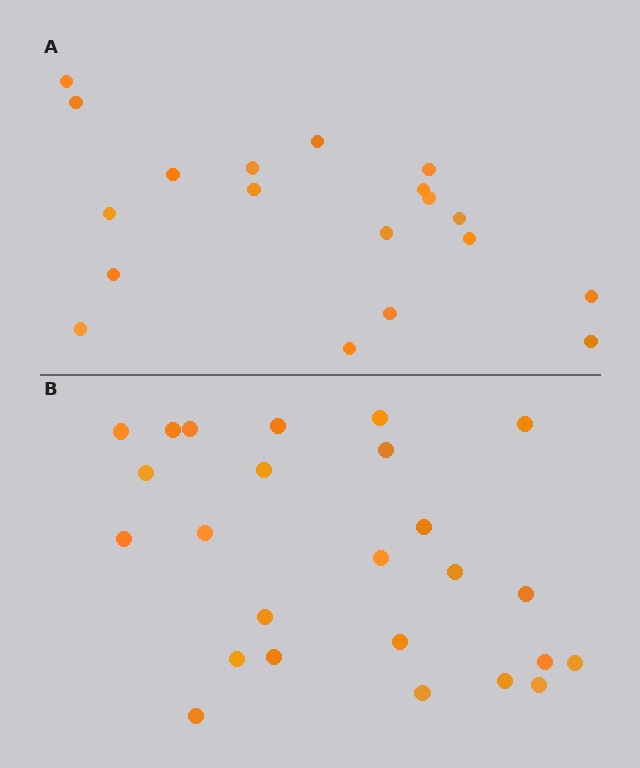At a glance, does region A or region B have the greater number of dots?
Region B (the bottom region) has more dots.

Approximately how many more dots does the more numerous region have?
Region B has about 6 more dots than region A.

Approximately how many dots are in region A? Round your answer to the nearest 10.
About 20 dots. (The exact count is 19, which rounds to 20.)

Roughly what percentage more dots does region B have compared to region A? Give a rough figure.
About 30% more.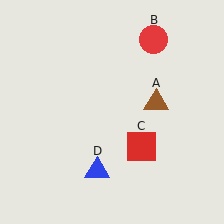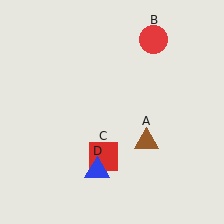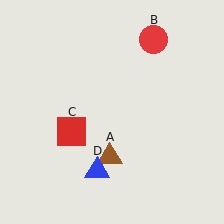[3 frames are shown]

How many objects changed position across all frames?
2 objects changed position: brown triangle (object A), red square (object C).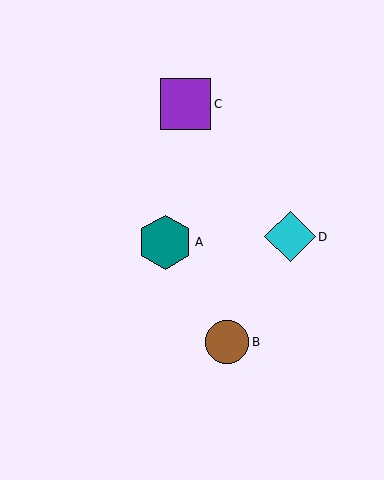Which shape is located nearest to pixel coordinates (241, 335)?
The brown circle (labeled B) at (227, 342) is nearest to that location.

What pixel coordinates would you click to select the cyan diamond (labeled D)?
Click at (290, 237) to select the cyan diamond D.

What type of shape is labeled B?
Shape B is a brown circle.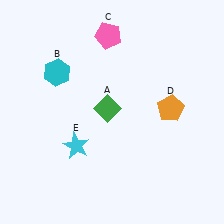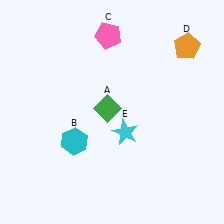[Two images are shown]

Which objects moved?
The objects that moved are: the cyan hexagon (B), the orange pentagon (D), the cyan star (E).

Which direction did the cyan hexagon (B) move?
The cyan hexagon (B) moved down.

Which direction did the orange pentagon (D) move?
The orange pentagon (D) moved up.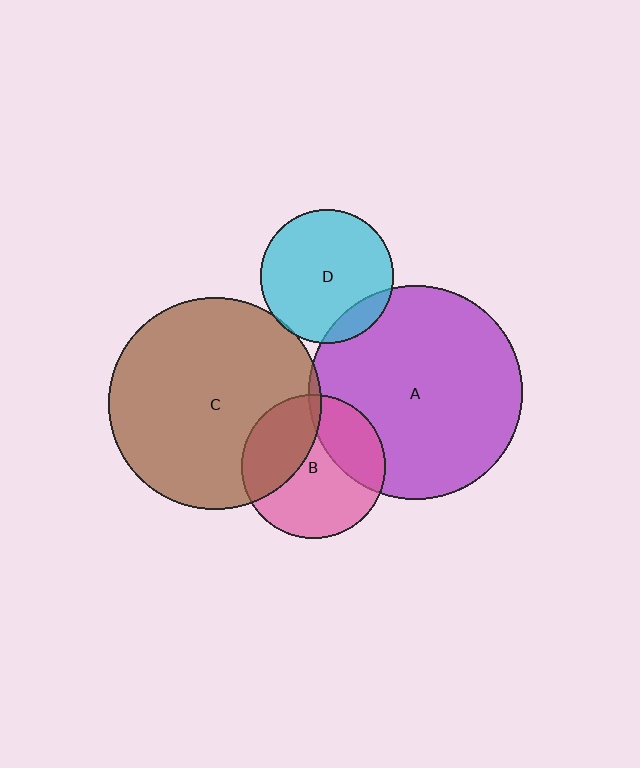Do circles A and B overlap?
Yes.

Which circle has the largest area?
Circle A (purple).